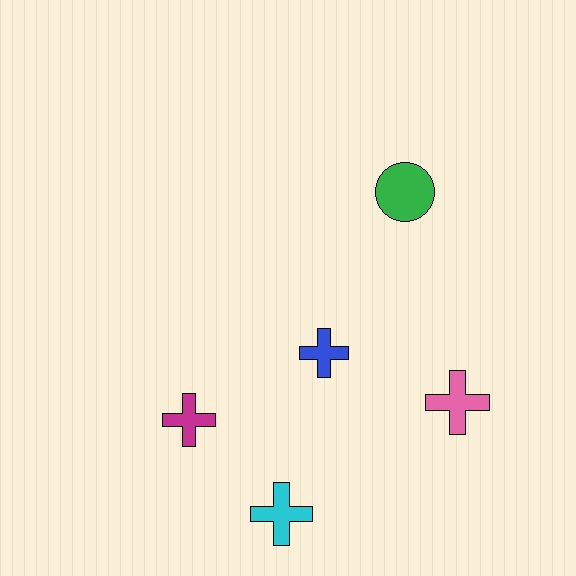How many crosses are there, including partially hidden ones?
There are 4 crosses.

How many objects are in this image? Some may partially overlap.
There are 5 objects.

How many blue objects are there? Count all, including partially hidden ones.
There is 1 blue object.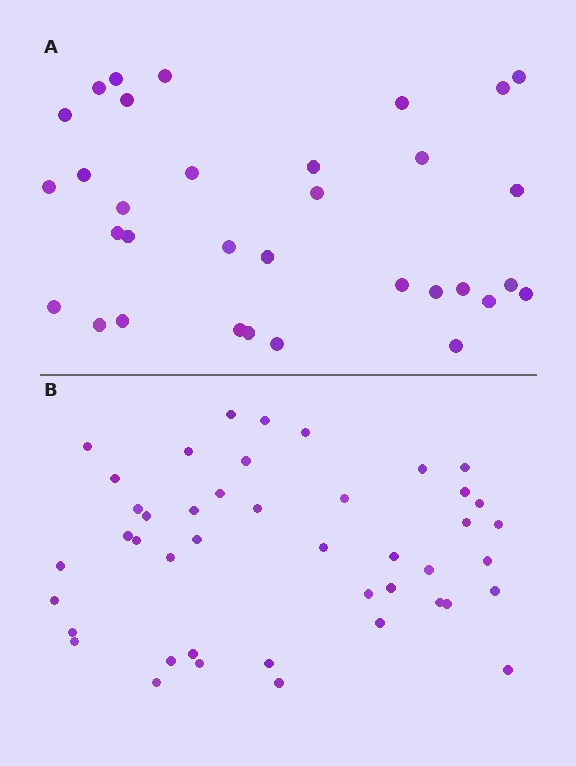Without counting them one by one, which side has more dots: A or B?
Region B (the bottom region) has more dots.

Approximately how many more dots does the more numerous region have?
Region B has roughly 12 or so more dots than region A.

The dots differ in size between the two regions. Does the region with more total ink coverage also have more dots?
No. Region A has more total ink coverage because its dots are larger, but region B actually contains more individual dots. Total area can be misleading — the number of items is what matters here.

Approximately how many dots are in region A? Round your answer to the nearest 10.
About 30 dots. (The exact count is 33, which rounds to 30.)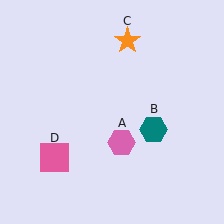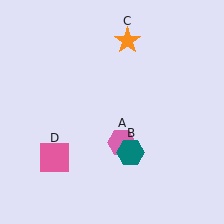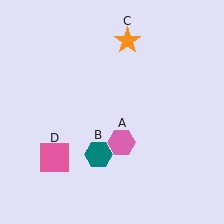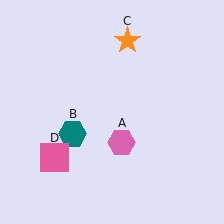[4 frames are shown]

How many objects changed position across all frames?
1 object changed position: teal hexagon (object B).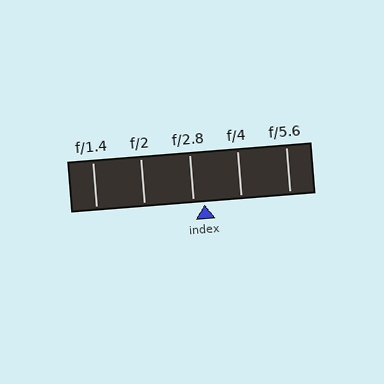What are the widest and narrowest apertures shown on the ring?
The widest aperture shown is f/1.4 and the narrowest is f/5.6.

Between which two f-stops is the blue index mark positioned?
The index mark is between f/2.8 and f/4.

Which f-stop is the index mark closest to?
The index mark is closest to f/2.8.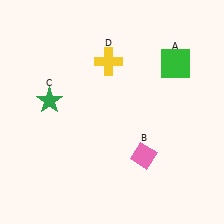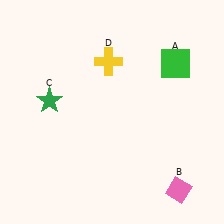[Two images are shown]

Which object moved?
The pink diamond (B) moved right.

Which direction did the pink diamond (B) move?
The pink diamond (B) moved right.